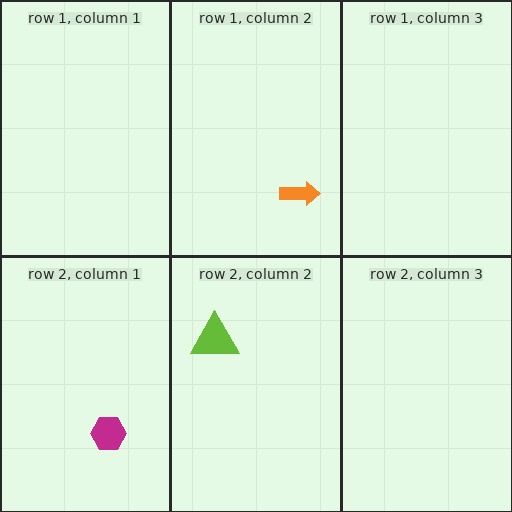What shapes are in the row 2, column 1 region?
The magenta hexagon.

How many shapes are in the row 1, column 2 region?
1.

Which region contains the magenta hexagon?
The row 2, column 1 region.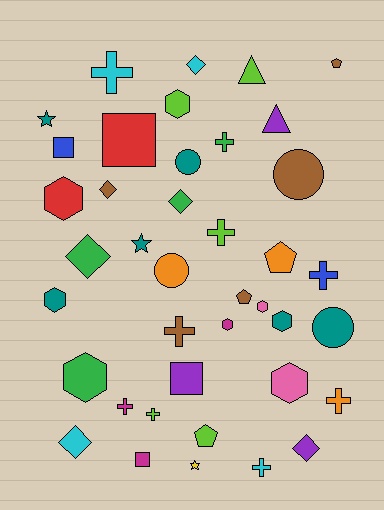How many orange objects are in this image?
There are 3 orange objects.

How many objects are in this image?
There are 40 objects.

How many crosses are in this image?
There are 9 crosses.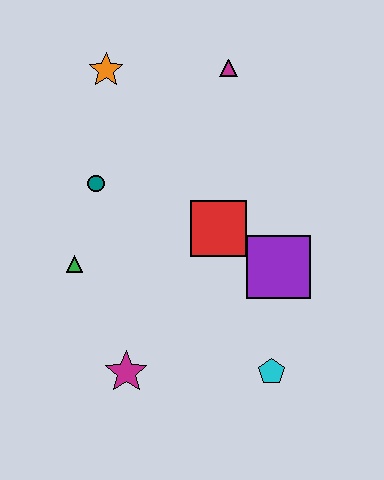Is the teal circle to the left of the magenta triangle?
Yes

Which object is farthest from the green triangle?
The magenta triangle is farthest from the green triangle.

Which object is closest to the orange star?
The teal circle is closest to the orange star.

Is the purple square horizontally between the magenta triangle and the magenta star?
No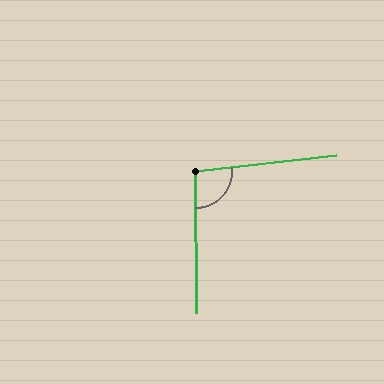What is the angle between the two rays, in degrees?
Approximately 96 degrees.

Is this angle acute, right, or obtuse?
It is obtuse.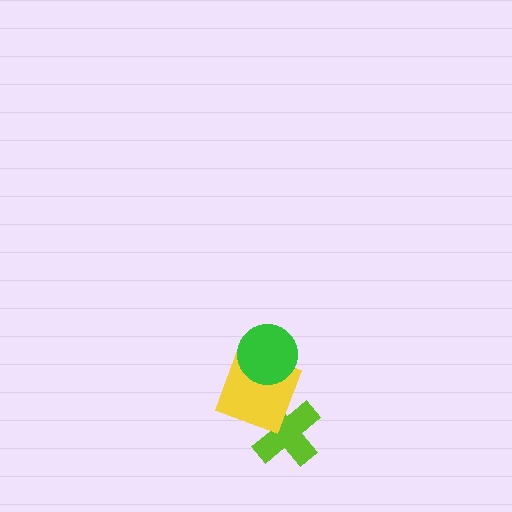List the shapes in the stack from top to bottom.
From top to bottom: the green circle, the yellow square, the lime cross.